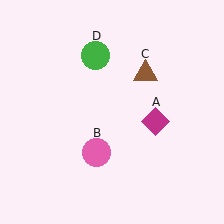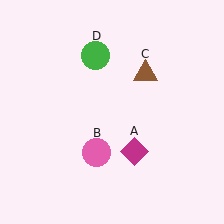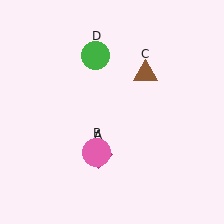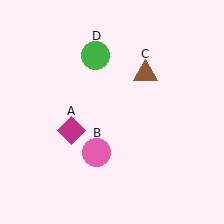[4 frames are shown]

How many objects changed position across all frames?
1 object changed position: magenta diamond (object A).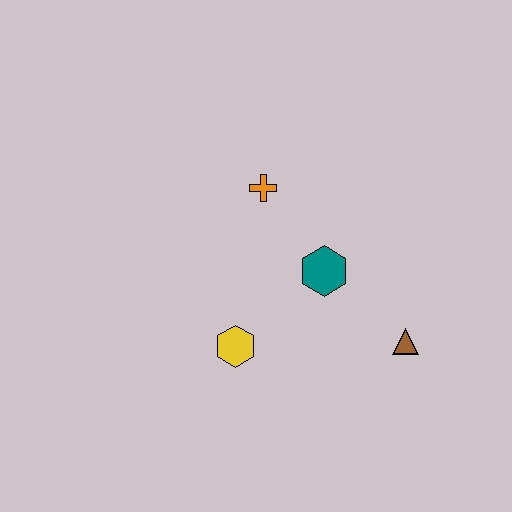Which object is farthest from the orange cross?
The brown triangle is farthest from the orange cross.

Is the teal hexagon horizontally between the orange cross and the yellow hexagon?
No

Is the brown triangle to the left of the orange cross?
No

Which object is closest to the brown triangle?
The teal hexagon is closest to the brown triangle.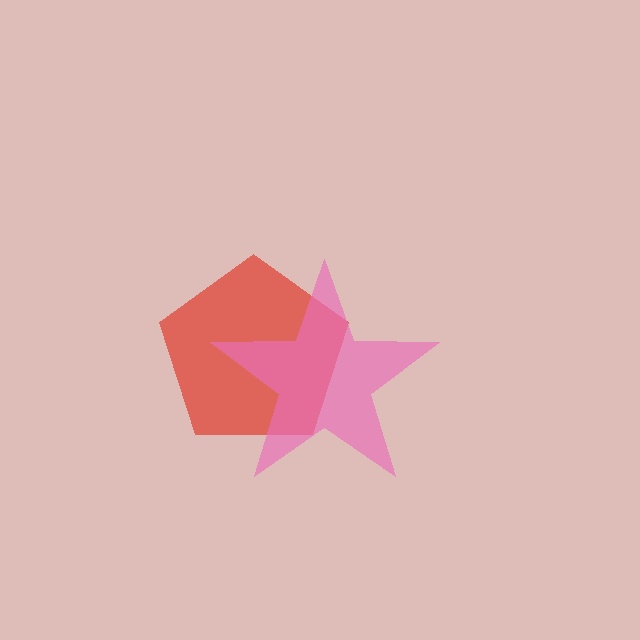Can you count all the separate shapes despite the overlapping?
Yes, there are 2 separate shapes.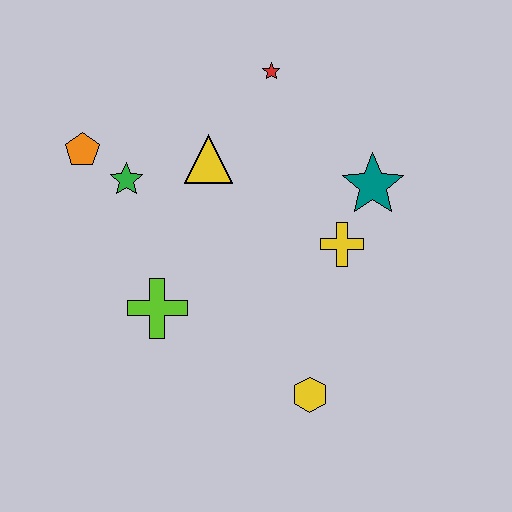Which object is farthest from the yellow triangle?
The yellow hexagon is farthest from the yellow triangle.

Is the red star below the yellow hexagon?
No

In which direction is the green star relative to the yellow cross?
The green star is to the left of the yellow cross.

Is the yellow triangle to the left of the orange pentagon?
No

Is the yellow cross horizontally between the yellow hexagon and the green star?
No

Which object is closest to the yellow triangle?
The green star is closest to the yellow triangle.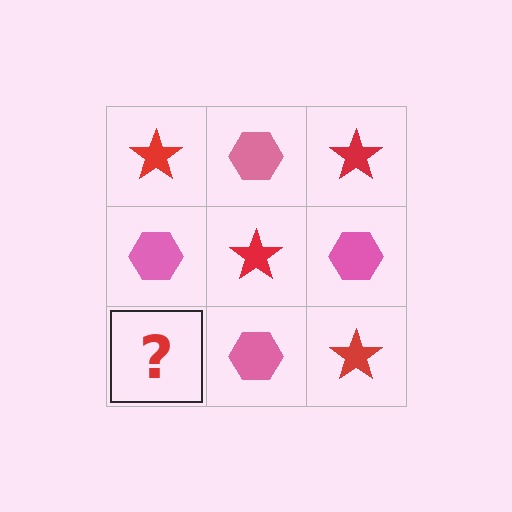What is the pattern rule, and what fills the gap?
The rule is that it alternates red star and pink hexagon in a checkerboard pattern. The gap should be filled with a red star.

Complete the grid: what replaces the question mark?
The question mark should be replaced with a red star.